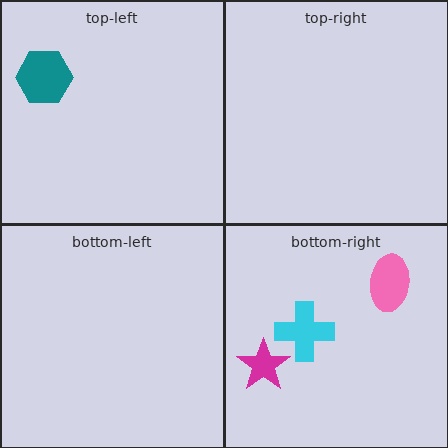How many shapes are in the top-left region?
1.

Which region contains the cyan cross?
The bottom-right region.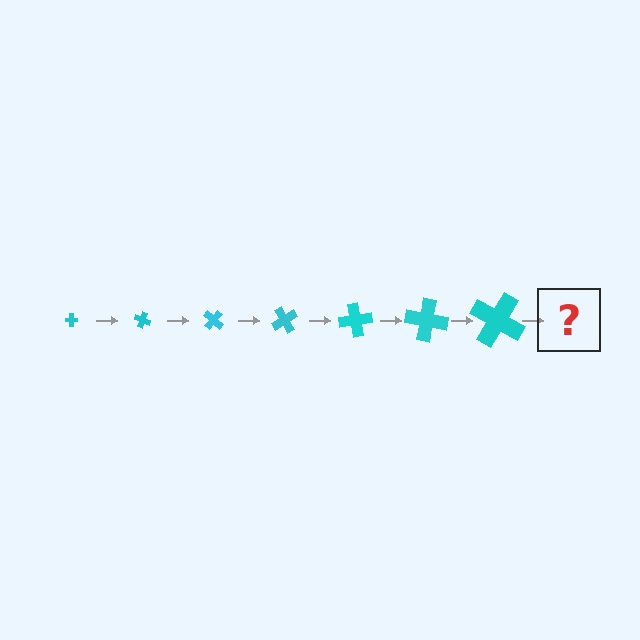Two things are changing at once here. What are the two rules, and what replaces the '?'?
The two rules are that the cross grows larger each step and it rotates 20 degrees each step. The '?' should be a cross, larger than the previous one and rotated 140 degrees from the start.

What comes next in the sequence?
The next element should be a cross, larger than the previous one and rotated 140 degrees from the start.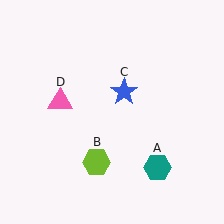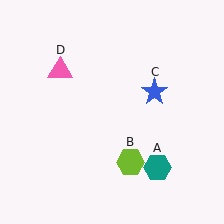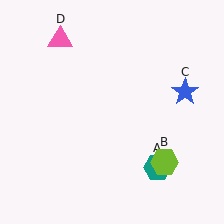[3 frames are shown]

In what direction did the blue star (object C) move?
The blue star (object C) moved right.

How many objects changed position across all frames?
3 objects changed position: lime hexagon (object B), blue star (object C), pink triangle (object D).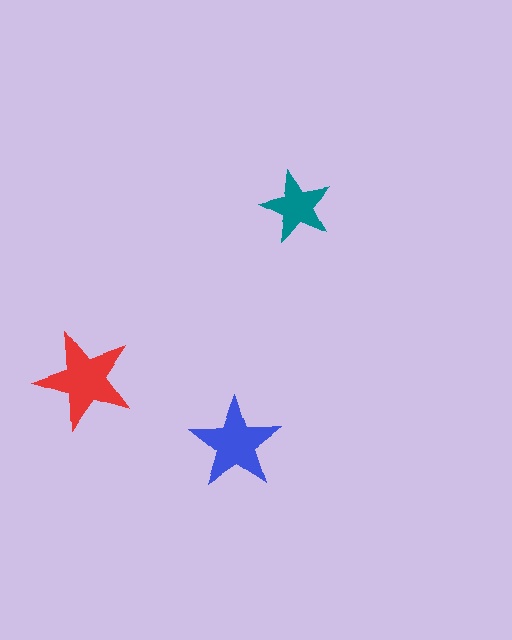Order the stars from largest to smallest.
the red one, the blue one, the teal one.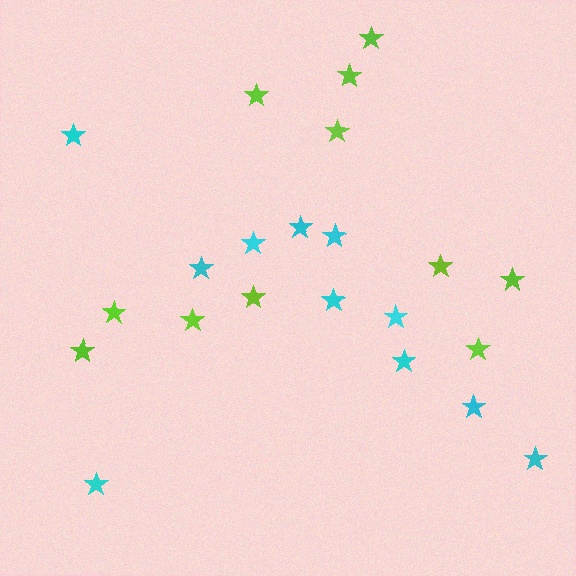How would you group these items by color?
There are 2 groups: one group of lime stars (11) and one group of cyan stars (11).